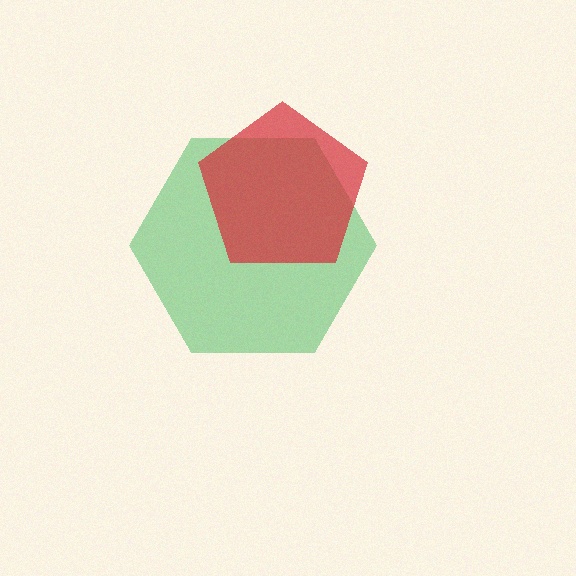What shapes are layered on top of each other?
The layered shapes are: a green hexagon, a red pentagon.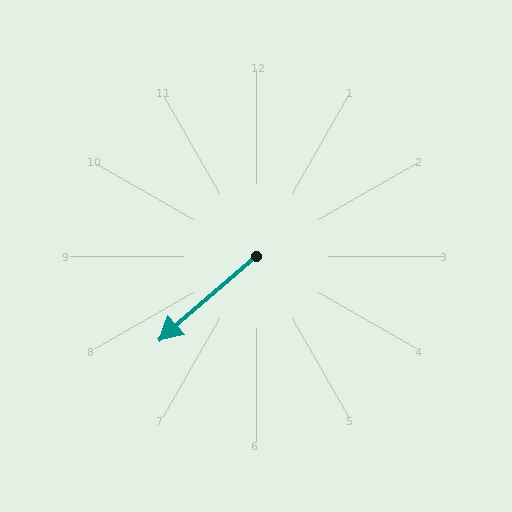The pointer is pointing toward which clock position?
Roughly 8 o'clock.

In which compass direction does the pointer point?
Southwest.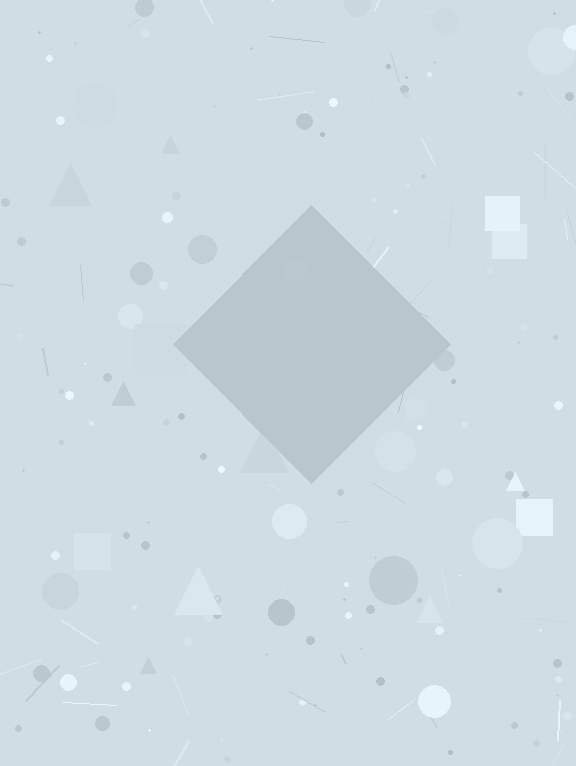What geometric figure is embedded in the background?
A diamond is embedded in the background.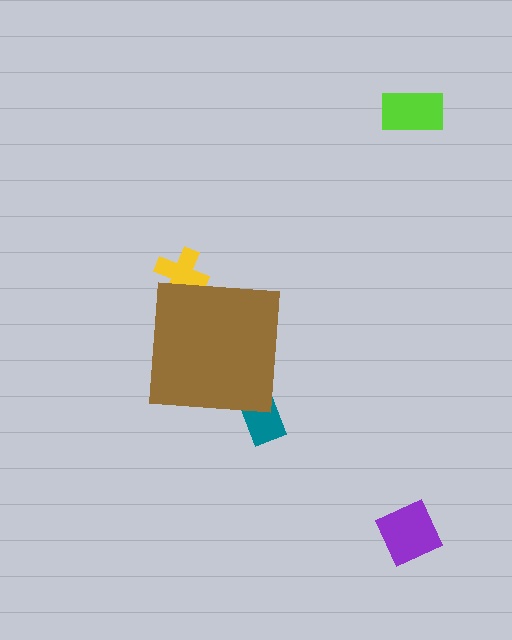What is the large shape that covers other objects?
A brown square.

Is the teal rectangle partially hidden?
Yes, the teal rectangle is partially hidden behind the brown square.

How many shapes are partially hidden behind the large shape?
2 shapes are partially hidden.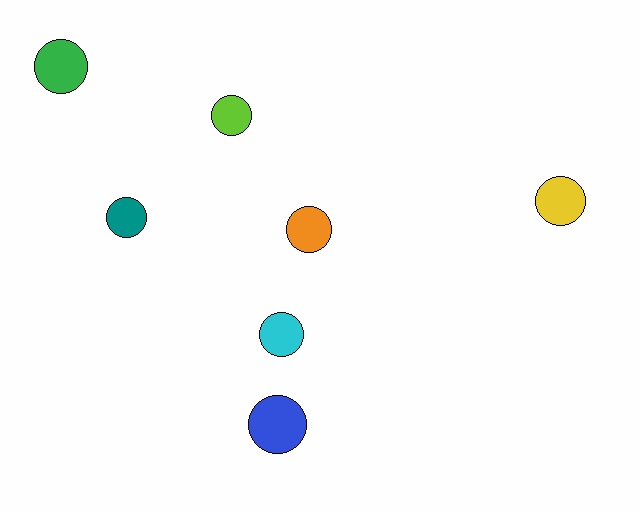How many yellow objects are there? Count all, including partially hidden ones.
There is 1 yellow object.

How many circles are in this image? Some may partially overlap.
There are 7 circles.